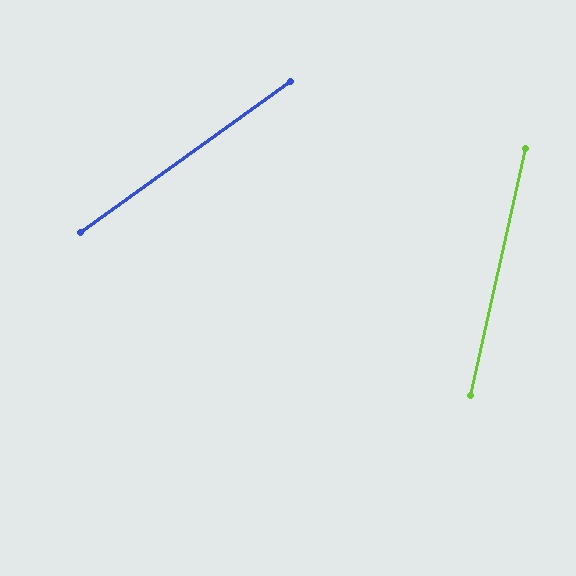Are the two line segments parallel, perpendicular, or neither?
Neither parallel nor perpendicular — they differ by about 42°.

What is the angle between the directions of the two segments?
Approximately 42 degrees.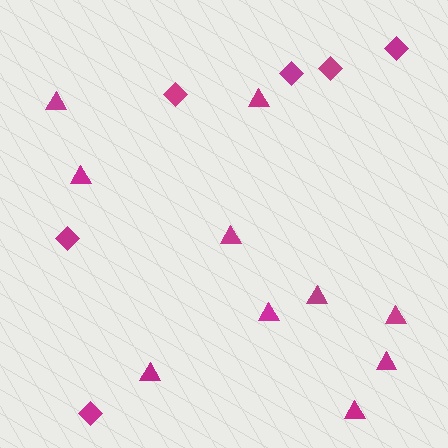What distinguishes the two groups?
There are 2 groups: one group of diamonds (6) and one group of triangles (10).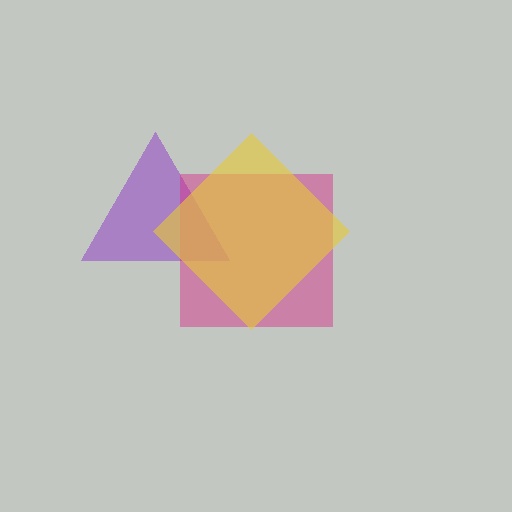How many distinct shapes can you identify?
There are 3 distinct shapes: a purple triangle, a magenta square, a yellow diamond.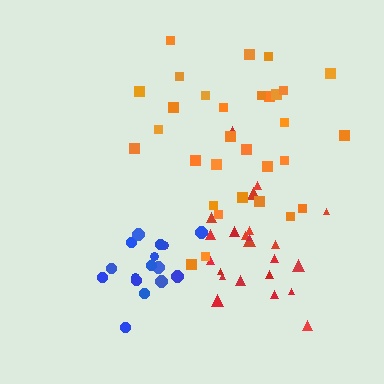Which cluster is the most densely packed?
Blue.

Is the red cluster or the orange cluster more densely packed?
Red.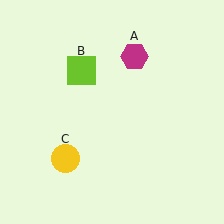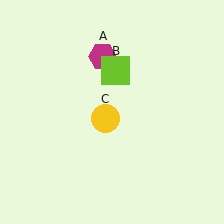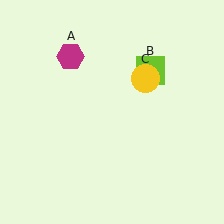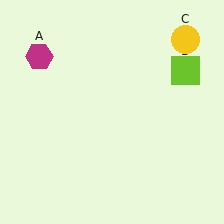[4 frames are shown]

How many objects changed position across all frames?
3 objects changed position: magenta hexagon (object A), lime square (object B), yellow circle (object C).